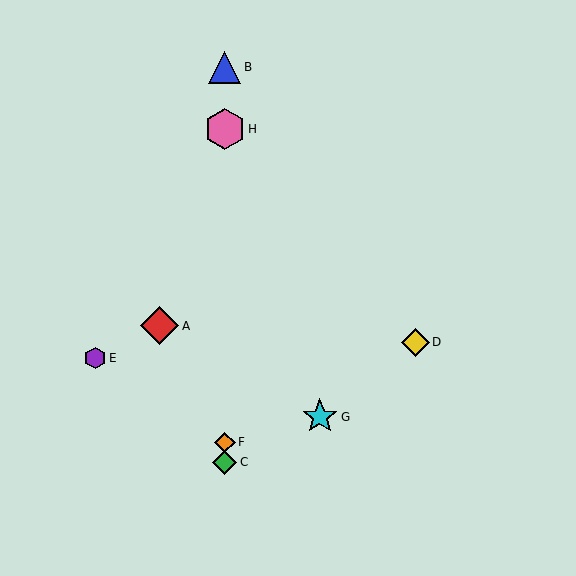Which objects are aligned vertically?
Objects B, C, F, H are aligned vertically.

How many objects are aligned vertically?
4 objects (B, C, F, H) are aligned vertically.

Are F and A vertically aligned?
No, F is at x≈225 and A is at x≈160.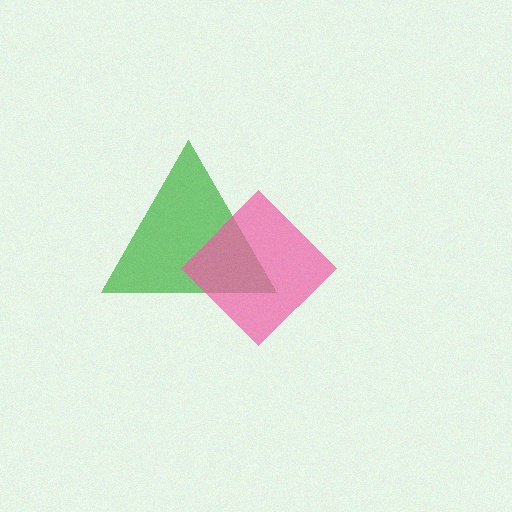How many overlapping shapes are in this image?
There are 2 overlapping shapes in the image.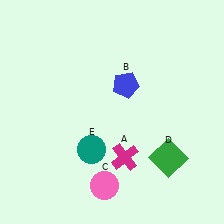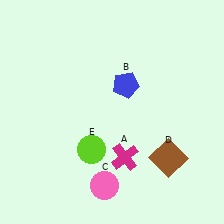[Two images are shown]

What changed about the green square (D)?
In Image 1, D is green. In Image 2, it changed to brown.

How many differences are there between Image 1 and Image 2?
There are 2 differences between the two images.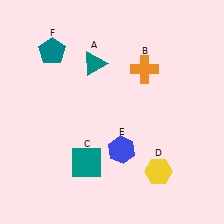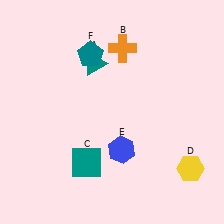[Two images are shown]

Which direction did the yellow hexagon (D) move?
The yellow hexagon (D) moved right.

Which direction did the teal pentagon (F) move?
The teal pentagon (F) moved right.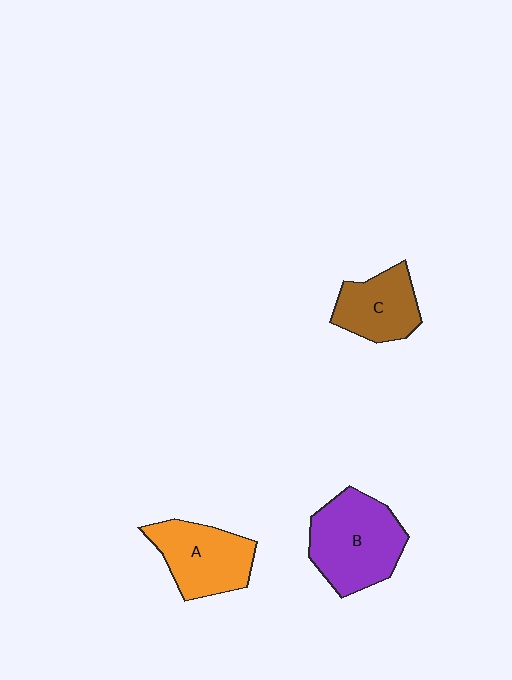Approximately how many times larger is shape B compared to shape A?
Approximately 1.2 times.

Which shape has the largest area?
Shape B (purple).